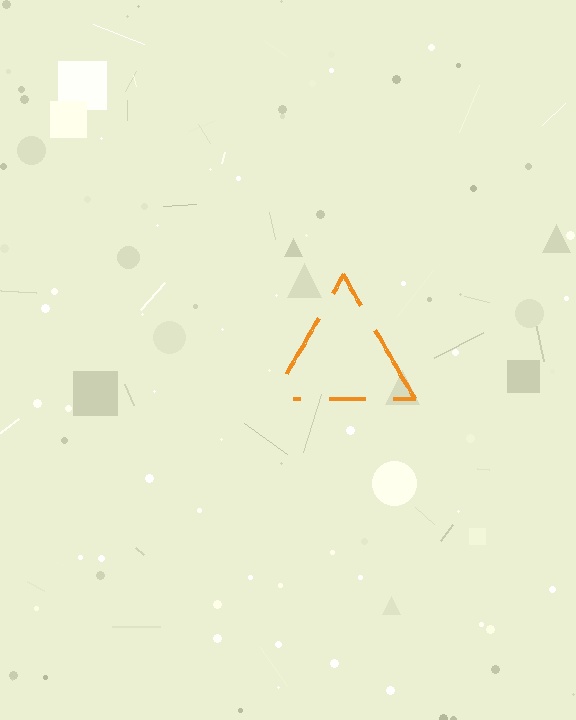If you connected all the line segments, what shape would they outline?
They would outline a triangle.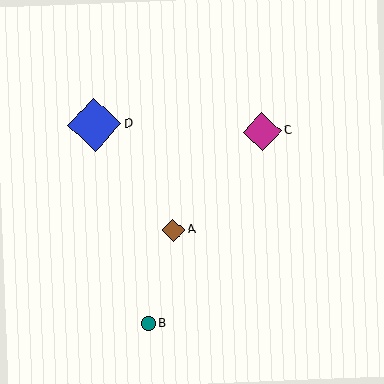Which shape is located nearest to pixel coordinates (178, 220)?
The brown diamond (labeled A) at (173, 230) is nearest to that location.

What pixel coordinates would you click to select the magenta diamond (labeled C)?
Click at (262, 131) to select the magenta diamond C.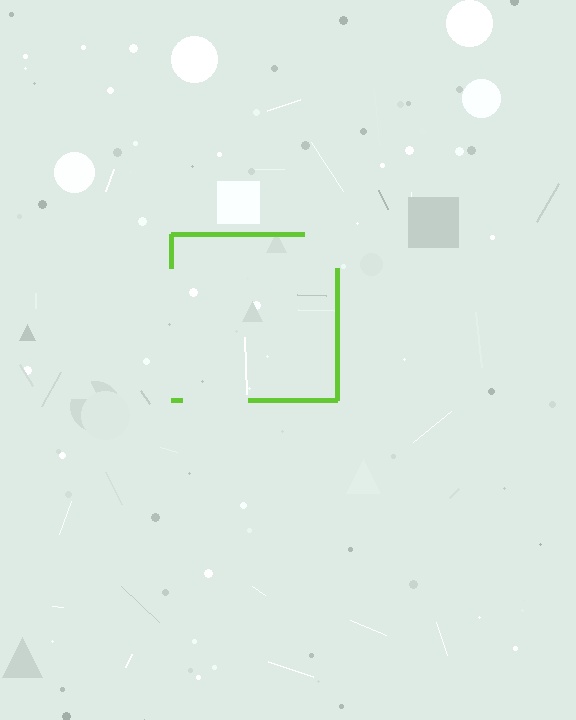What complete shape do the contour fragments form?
The contour fragments form a square.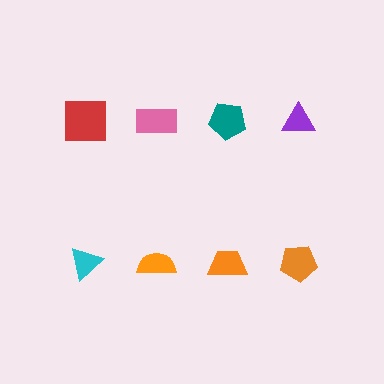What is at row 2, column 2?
An orange semicircle.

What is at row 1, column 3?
A teal pentagon.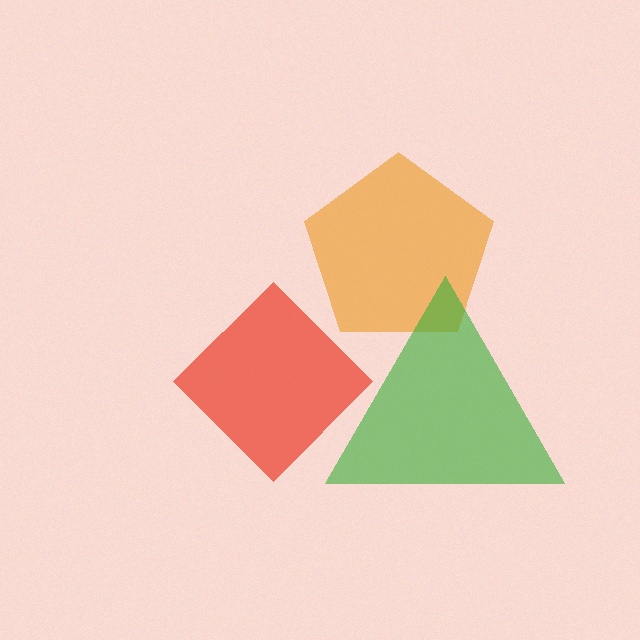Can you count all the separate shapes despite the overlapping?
Yes, there are 3 separate shapes.